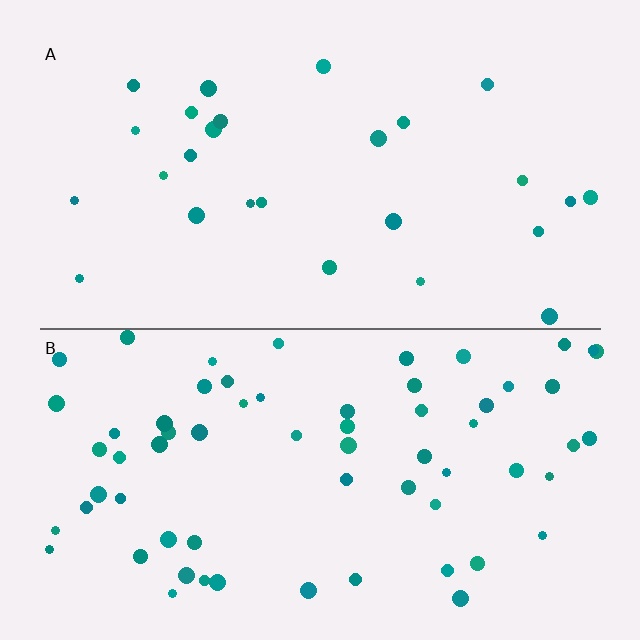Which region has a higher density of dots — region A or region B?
B (the bottom).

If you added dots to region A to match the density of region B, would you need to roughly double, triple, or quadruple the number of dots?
Approximately double.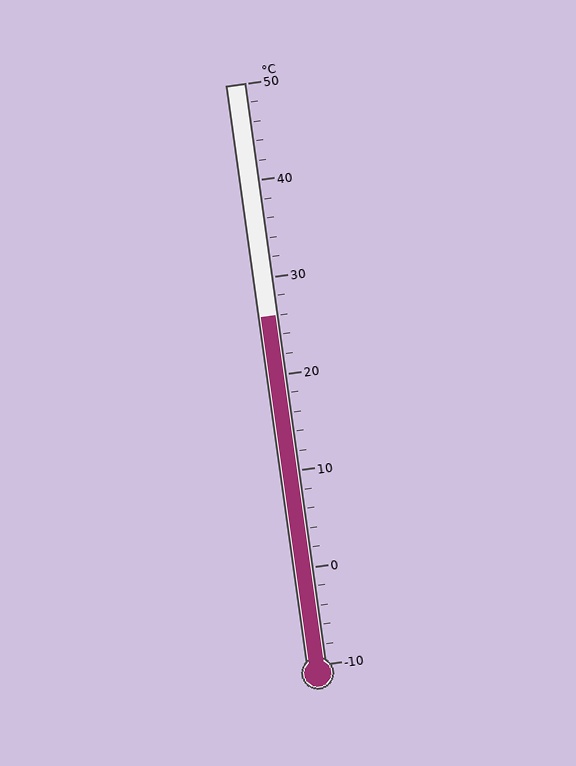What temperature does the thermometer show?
The thermometer shows approximately 26°C.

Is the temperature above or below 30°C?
The temperature is below 30°C.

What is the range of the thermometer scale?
The thermometer scale ranges from -10°C to 50°C.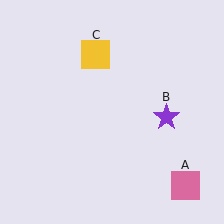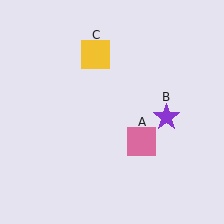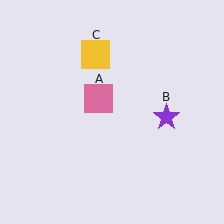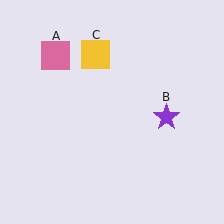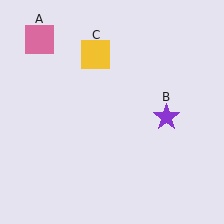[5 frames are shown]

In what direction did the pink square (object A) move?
The pink square (object A) moved up and to the left.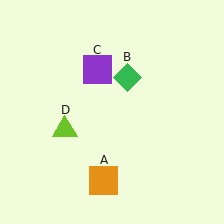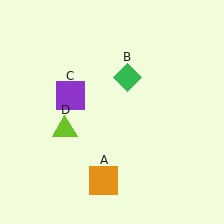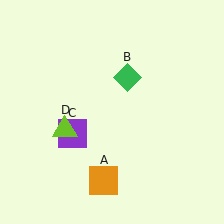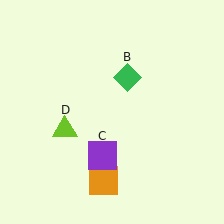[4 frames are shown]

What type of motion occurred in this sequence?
The purple square (object C) rotated counterclockwise around the center of the scene.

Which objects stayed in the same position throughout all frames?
Orange square (object A) and green diamond (object B) and lime triangle (object D) remained stationary.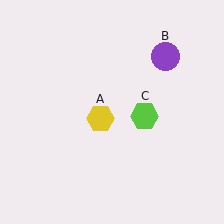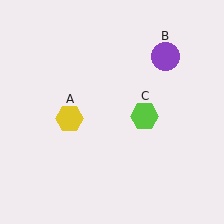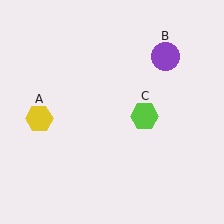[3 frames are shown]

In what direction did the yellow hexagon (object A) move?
The yellow hexagon (object A) moved left.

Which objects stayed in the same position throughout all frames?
Purple circle (object B) and lime hexagon (object C) remained stationary.